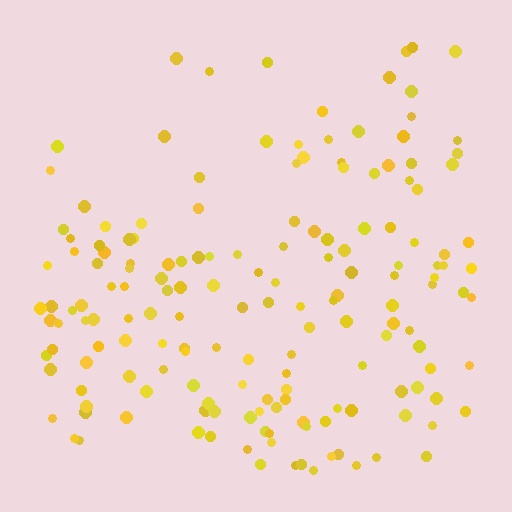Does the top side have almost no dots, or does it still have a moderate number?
Still a moderate number, just noticeably fewer than the bottom.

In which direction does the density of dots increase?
From top to bottom, with the bottom side densest.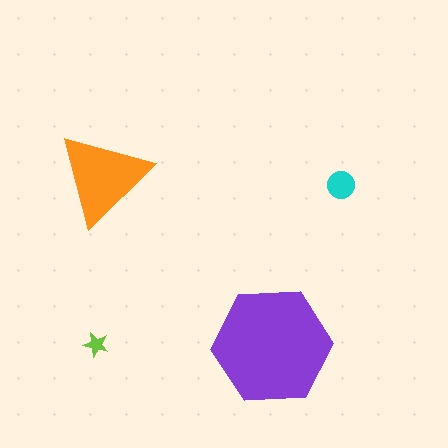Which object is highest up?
The orange triangle is topmost.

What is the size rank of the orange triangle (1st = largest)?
2nd.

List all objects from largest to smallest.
The purple hexagon, the orange triangle, the cyan circle, the lime star.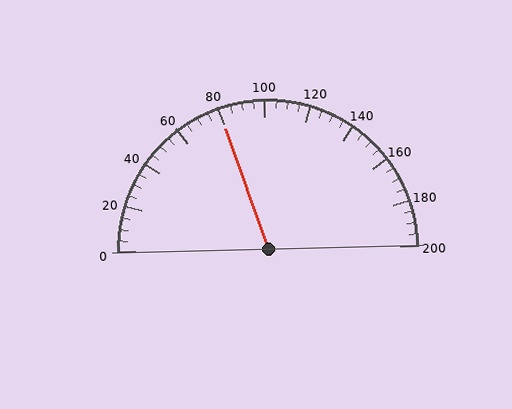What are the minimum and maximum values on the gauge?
The gauge ranges from 0 to 200.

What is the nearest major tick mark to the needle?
The nearest major tick mark is 80.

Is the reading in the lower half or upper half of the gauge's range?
The reading is in the lower half of the range (0 to 200).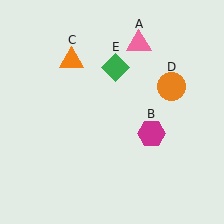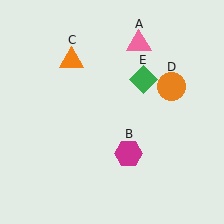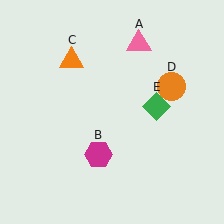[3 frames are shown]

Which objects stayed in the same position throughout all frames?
Pink triangle (object A) and orange triangle (object C) and orange circle (object D) remained stationary.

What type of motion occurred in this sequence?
The magenta hexagon (object B), green diamond (object E) rotated clockwise around the center of the scene.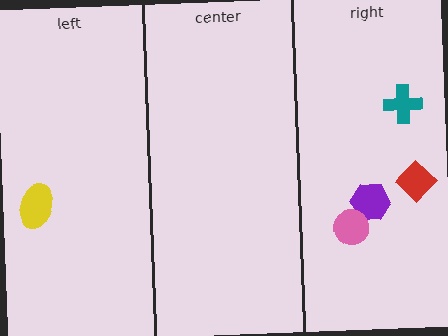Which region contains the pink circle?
The right region.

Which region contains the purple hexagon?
The right region.